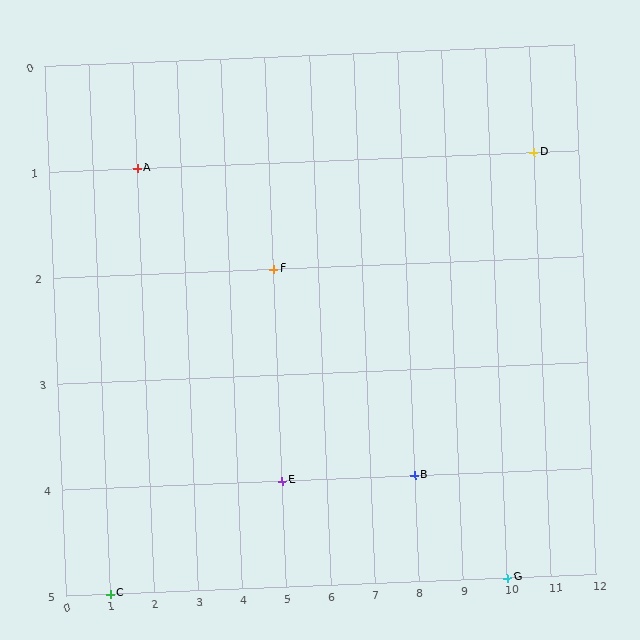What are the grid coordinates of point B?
Point B is at grid coordinates (8, 4).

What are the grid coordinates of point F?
Point F is at grid coordinates (5, 2).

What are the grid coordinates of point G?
Point G is at grid coordinates (10, 5).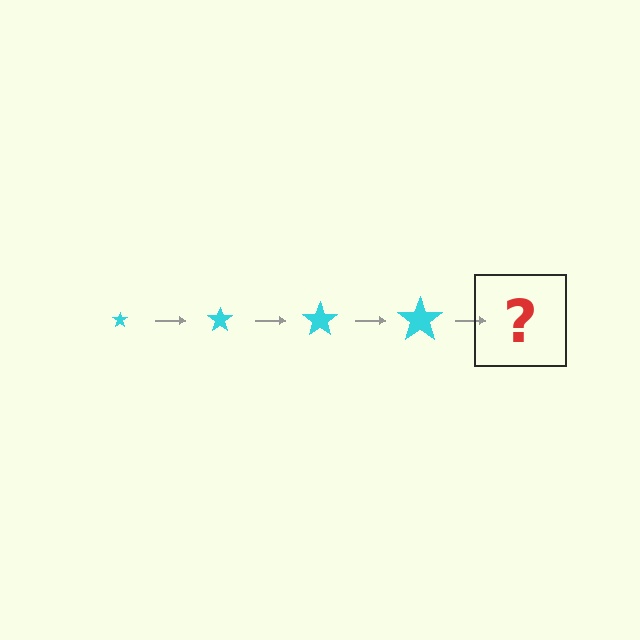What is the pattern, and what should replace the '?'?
The pattern is that the star gets progressively larger each step. The '?' should be a cyan star, larger than the previous one.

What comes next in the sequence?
The next element should be a cyan star, larger than the previous one.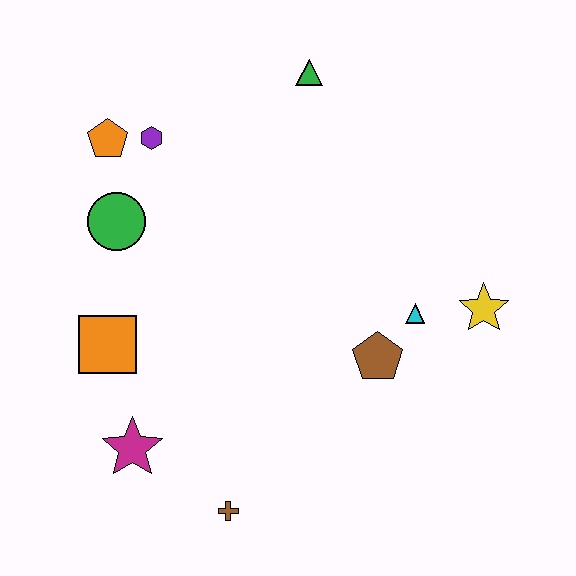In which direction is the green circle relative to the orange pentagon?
The green circle is below the orange pentagon.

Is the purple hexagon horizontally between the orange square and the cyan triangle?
Yes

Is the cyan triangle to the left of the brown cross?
No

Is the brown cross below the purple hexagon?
Yes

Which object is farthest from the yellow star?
The orange pentagon is farthest from the yellow star.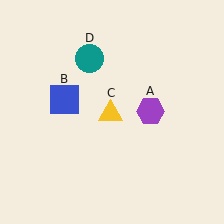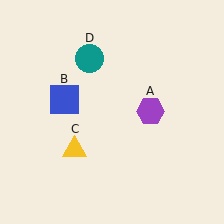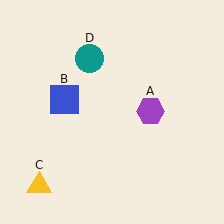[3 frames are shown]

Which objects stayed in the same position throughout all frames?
Purple hexagon (object A) and blue square (object B) and teal circle (object D) remained stationary.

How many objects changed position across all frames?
1 object changed position: yellow triangle (object C).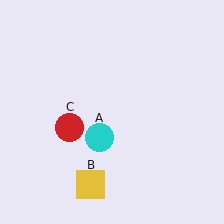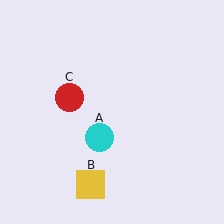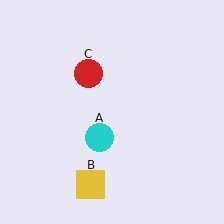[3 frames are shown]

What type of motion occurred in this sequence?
The red circle (object C) rotated clockwise around the center of the scene.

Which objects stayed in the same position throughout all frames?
Cyan circle (object A) and yellow square (object B) remained stationary.